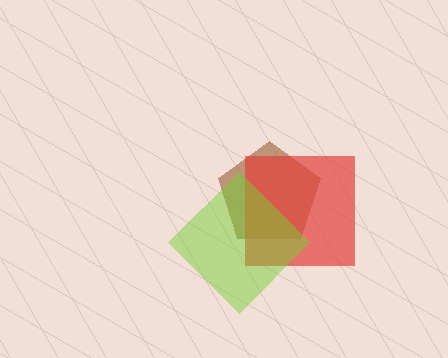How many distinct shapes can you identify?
There are 3 distinct shapes: a brown pentagon, a red square, a lime diamond.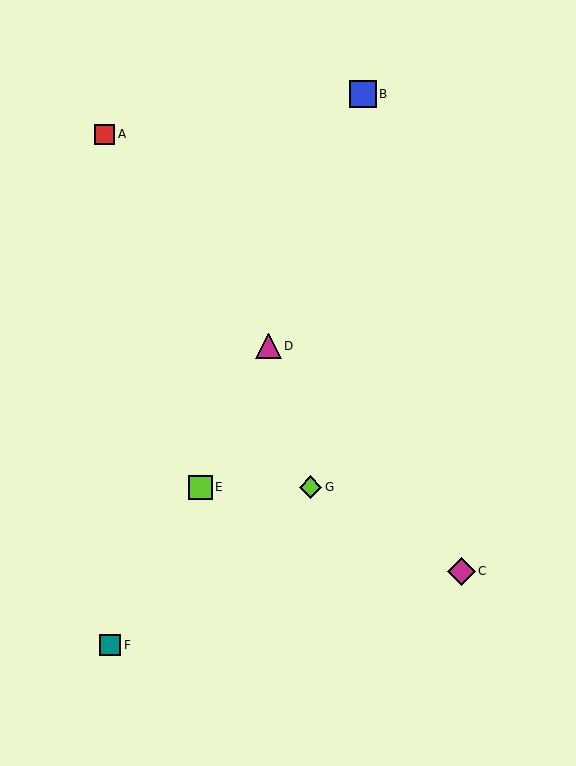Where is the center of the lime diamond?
The center of the lime diamond is at (311, 487).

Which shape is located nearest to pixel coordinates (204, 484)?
The lime square (labeled E) at (201, 487) is nearest to that location.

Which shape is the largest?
The magenta diamond (labeled C) is the largest.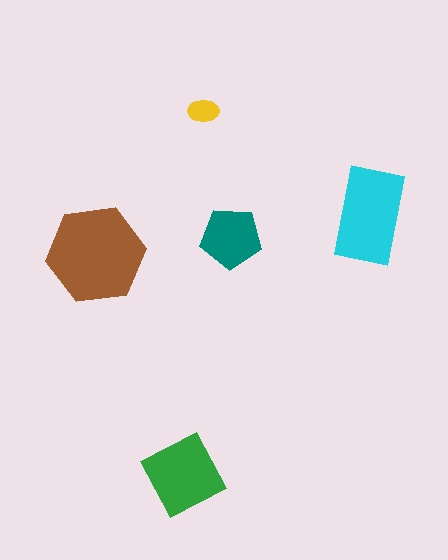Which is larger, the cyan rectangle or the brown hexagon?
The brown hexagon.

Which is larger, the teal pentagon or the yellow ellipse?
The teal pentagon.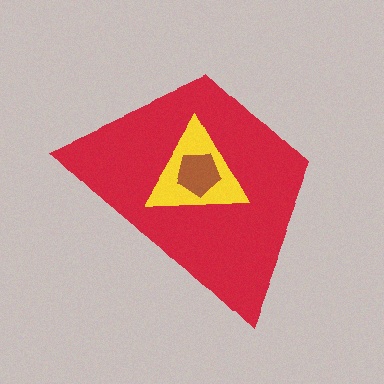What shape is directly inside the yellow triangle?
The brown pentagon.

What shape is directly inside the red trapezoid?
The yellow triangle.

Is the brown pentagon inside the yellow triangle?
Yes.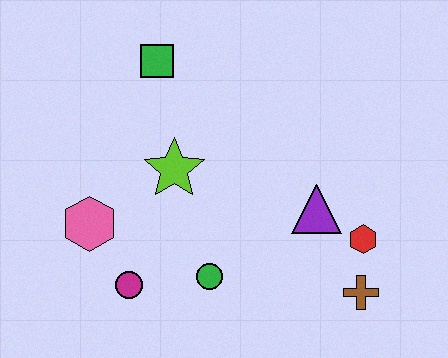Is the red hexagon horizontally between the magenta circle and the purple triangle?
No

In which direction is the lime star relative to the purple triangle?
The lime star is to the left of the purple triangle.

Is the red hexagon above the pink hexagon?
No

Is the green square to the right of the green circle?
No